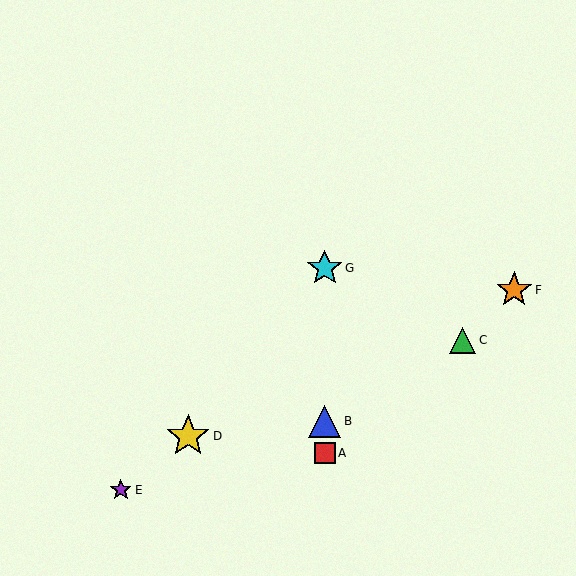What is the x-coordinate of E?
Object E is at x≈121.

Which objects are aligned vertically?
Objects A, B, G are aligned vertically.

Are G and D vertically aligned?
No, G is at x≈325 and D is at x≈188.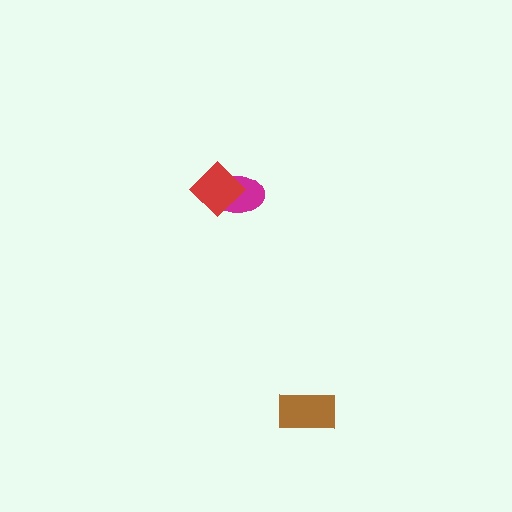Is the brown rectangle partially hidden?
No, no other shape covers it.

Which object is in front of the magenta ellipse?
The red diamond is in front of the magenta ellipse.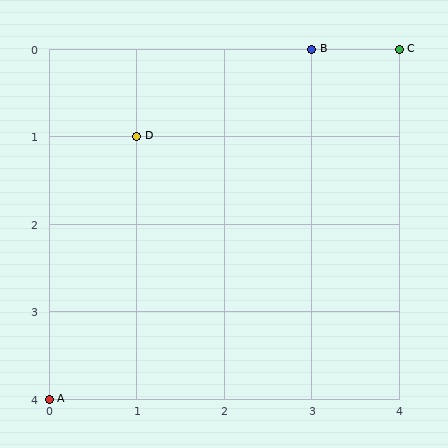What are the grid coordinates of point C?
Point C is at grid coordinates (4, 0).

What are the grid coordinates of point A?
Point A is at grid coordinates (0, 4).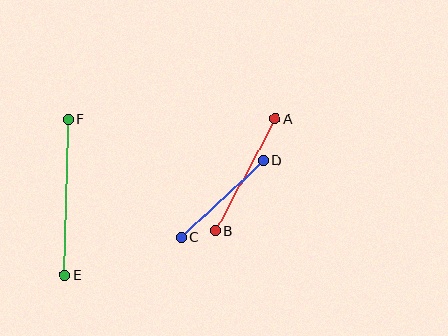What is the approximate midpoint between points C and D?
The midpoint is at approximately (222, 199) pixels.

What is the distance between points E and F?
The distance is approximately 156 pixels.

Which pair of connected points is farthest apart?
Points E and F are farthest apart.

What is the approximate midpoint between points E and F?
The midpoint is at approximately (67, 197) pixels.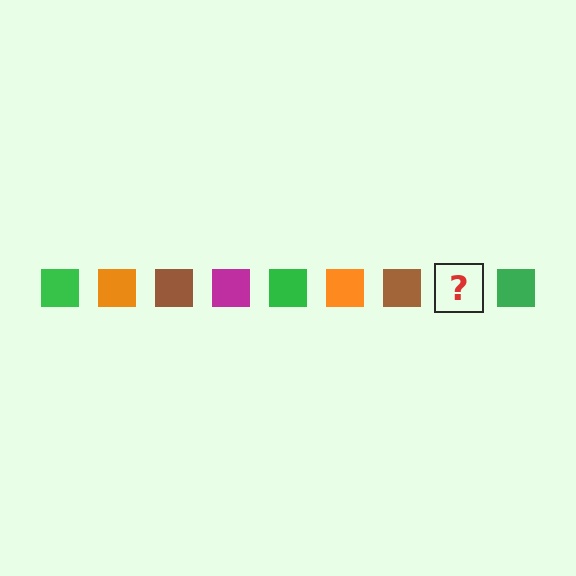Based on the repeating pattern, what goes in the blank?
The blank should be a magenta square.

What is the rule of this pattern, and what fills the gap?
The rule is that the pattern cycles through green, orange, brown, magenta squares. The gap should be filled with a magenta square.